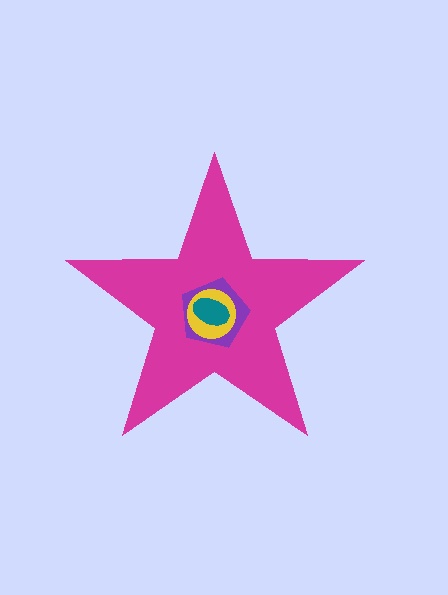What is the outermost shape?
The magenta star.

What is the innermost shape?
The teal ellipse.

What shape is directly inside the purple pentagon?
The yellow circle.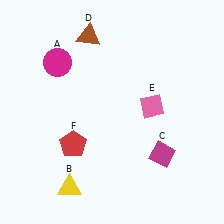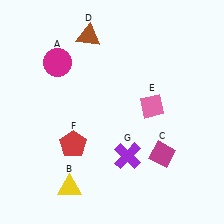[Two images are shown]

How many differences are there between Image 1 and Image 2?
There is 1 difference between the two images.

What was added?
A purple cross (G) was added in Image 2.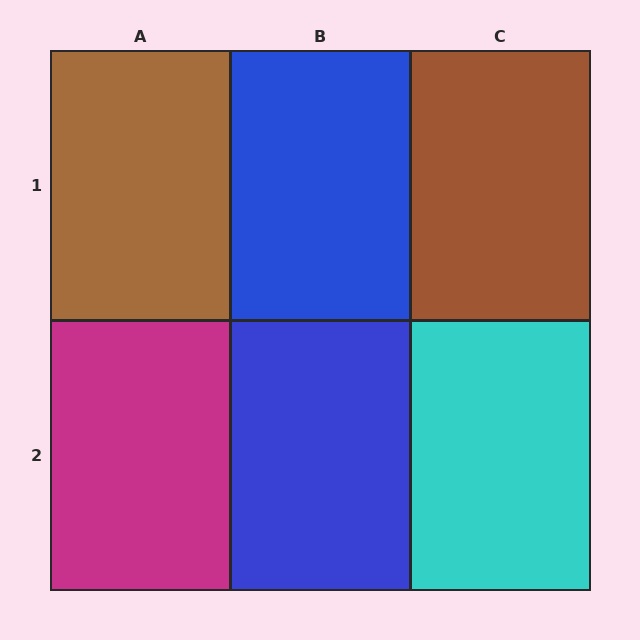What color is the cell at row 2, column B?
Blue.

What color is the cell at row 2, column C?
Cyan.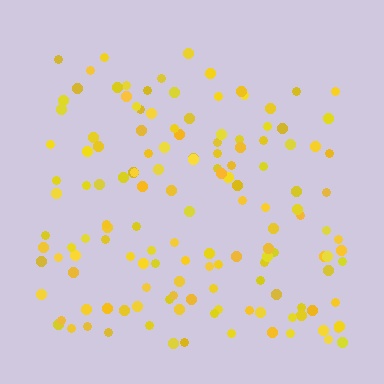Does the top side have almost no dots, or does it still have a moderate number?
Still a moderate number, just noticeably fewer than the bottom.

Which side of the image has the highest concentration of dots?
The bottom.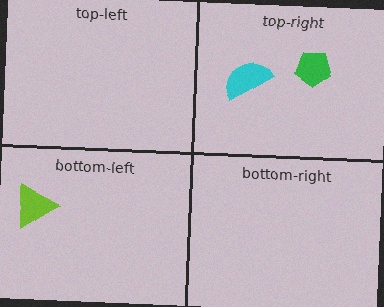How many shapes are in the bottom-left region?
1.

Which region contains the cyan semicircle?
The top-right region.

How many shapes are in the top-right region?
2.